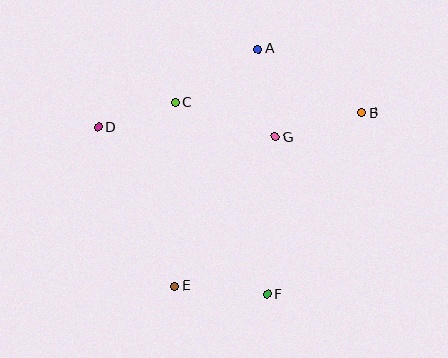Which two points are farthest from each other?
Points B and D are farthest from each other.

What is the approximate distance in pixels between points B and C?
The distance between B and C is approximately 186 pixels.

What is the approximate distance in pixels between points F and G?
The distance between F and G is approximately 158 pixels.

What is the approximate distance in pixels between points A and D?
The distance between A and D is approximately 178 pixels.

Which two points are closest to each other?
Points C and D are closest to each other.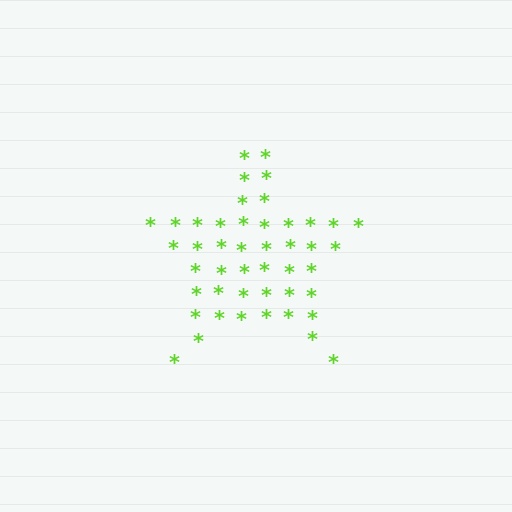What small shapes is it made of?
It is made of small asterisks.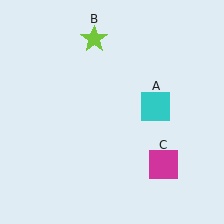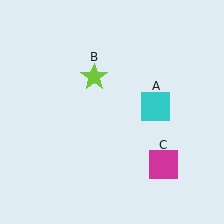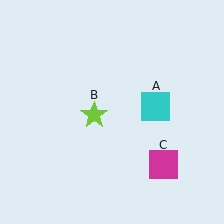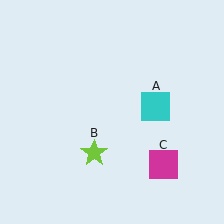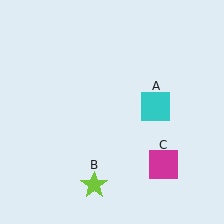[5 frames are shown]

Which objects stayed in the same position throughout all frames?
Cyan square (object A) and magenta square (object C) remained stationary.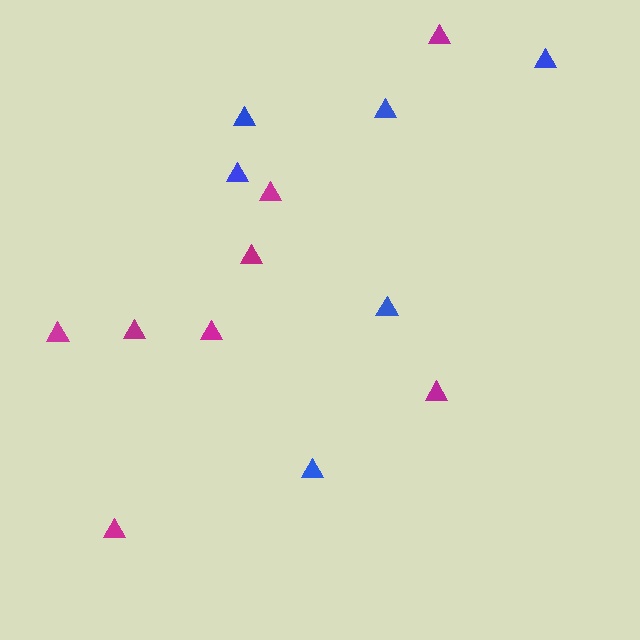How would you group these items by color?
There are 2 groups: one group of blue triangles (6) and one group of magenta triangles (8).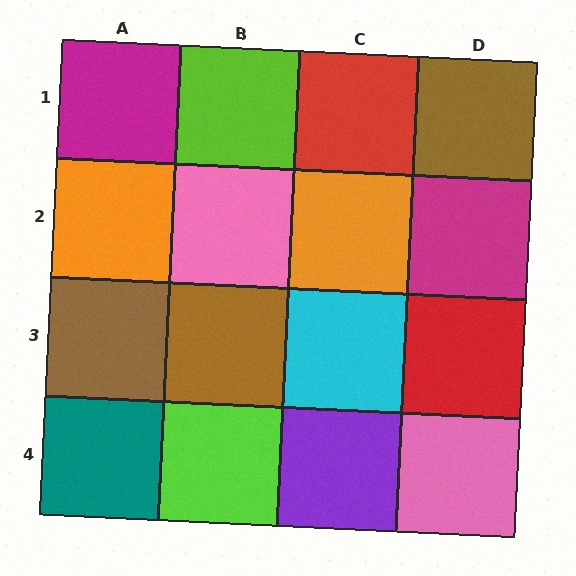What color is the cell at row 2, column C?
Orange.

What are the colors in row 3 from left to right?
Brown, brown, cyan, red.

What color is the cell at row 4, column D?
Pink.